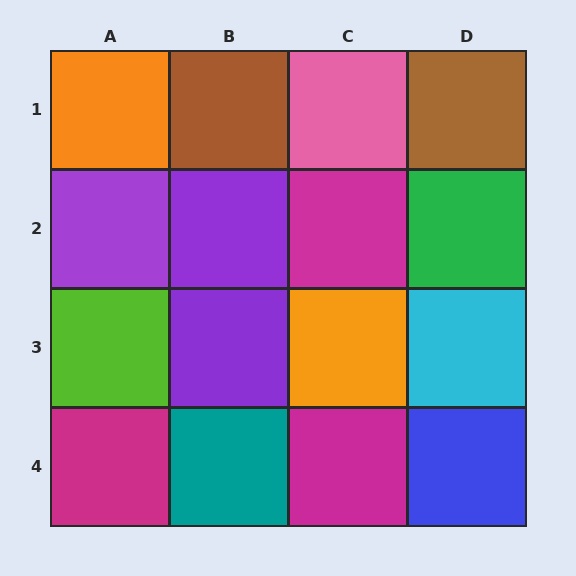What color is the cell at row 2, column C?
Magenta.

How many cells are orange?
2 cells are orange.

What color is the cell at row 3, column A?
Lime.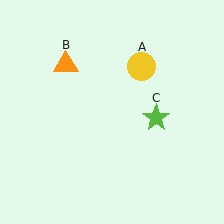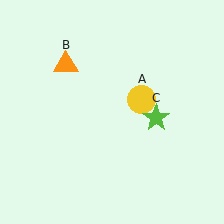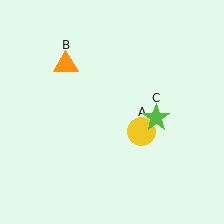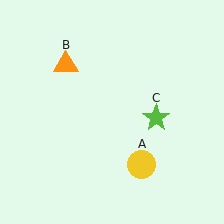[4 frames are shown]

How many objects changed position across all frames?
1 object changed position: yellow circle (object A).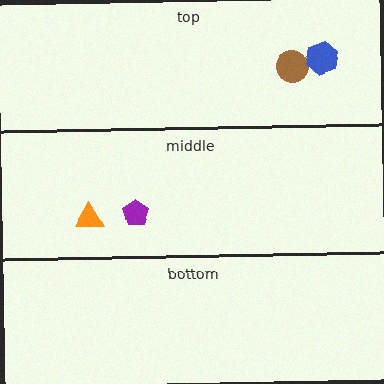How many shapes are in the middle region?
2.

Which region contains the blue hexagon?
The top region.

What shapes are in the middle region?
The purple pentagon, the orange triangle.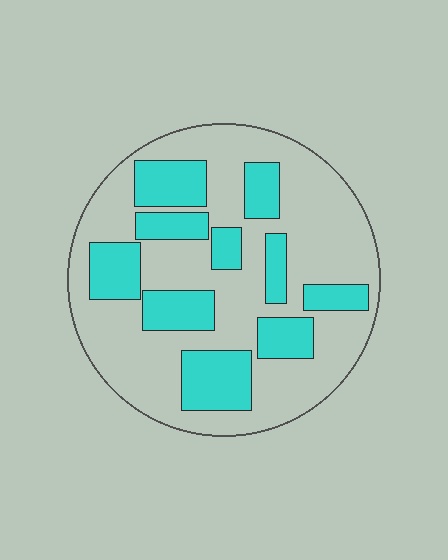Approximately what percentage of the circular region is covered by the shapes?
Approximately 30%.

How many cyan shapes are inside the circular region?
10.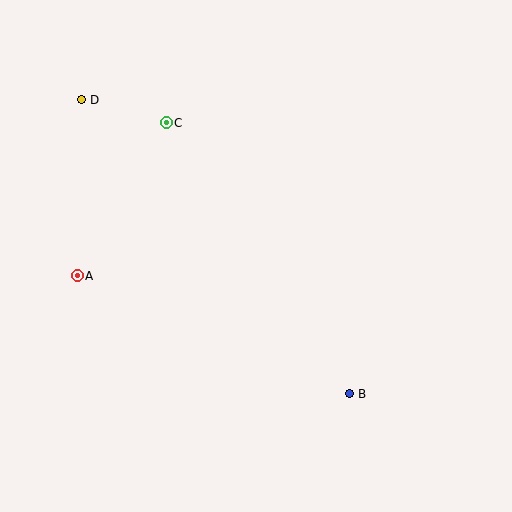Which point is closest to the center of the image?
Point C at (166, 123) is closest to the center.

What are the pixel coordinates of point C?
Point C is at (166, 123).